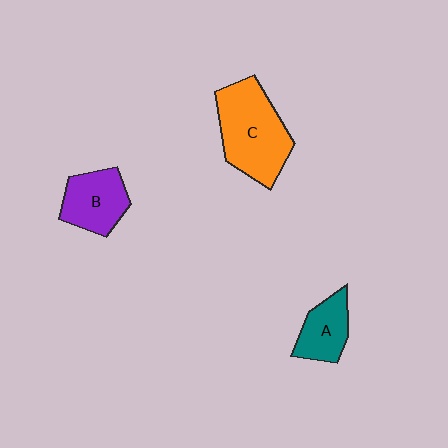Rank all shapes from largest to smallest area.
From largest to smallest: C (orange), B (purple), A (teal).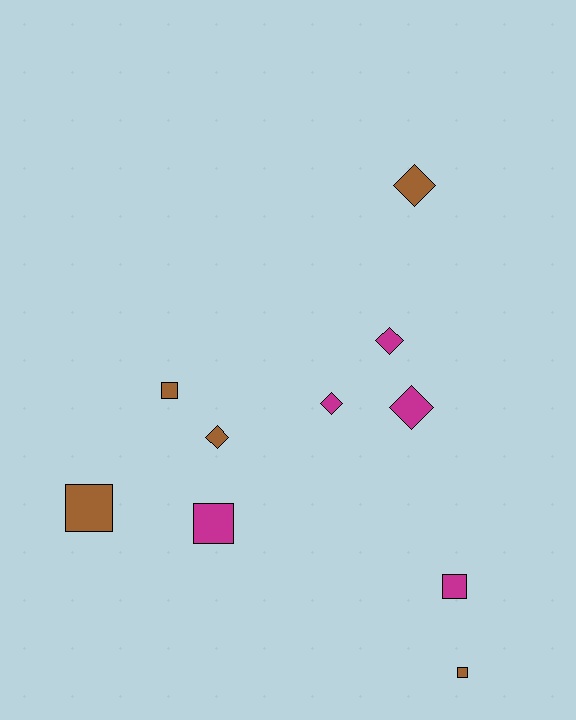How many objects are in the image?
There are 10 objects.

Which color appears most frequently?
Brown, with 5 objects.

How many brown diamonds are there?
There are 2 brown diamonds.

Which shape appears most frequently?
Square, with 5 objects.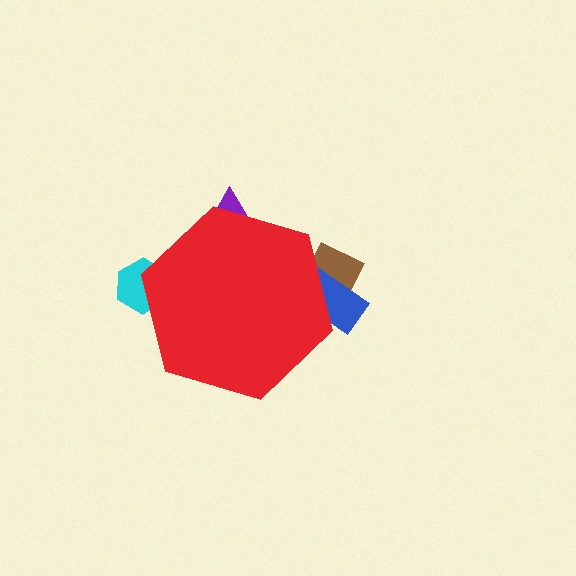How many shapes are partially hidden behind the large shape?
4 shapes are partially hidden.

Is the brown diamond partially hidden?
Yes, the brown diamond is partially hidden behind the red hexagon.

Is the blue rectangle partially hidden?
Yes, the blue rectangle is partially hidden behind the red hexagon.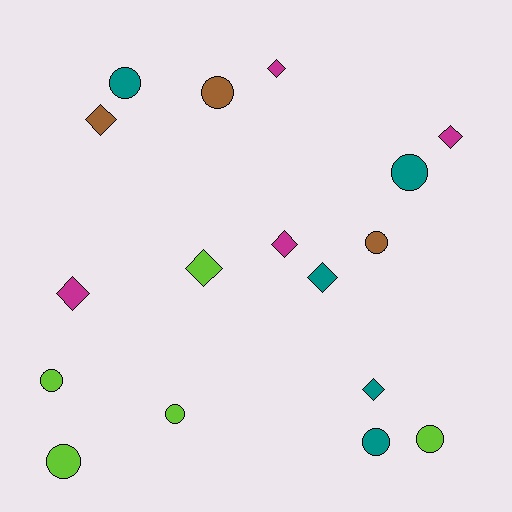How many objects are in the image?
There are 17 objects.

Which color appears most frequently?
Teal, with 5 objects.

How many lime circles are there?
There are 4 lime circles.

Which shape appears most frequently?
Circle, with 9 objects.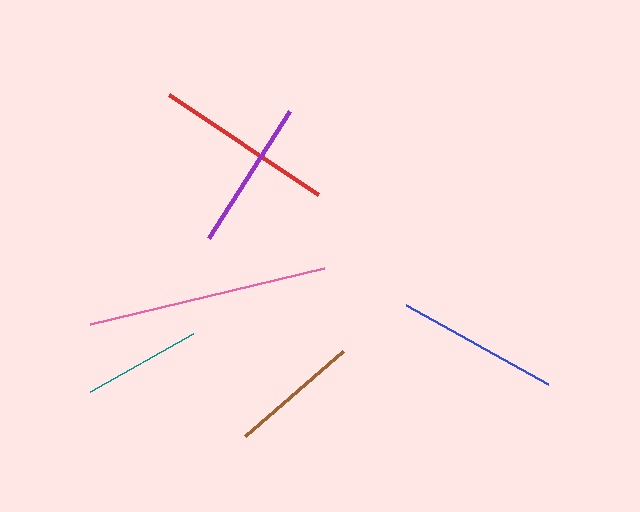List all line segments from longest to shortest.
From longest to shortest: pink, red, blue, purple, brown, teal.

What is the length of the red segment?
The red segment is approximately 179 pixels long.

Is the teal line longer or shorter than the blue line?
The blue line is longer than the teal line.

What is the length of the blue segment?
The blue segment is approximately 162 pixels long.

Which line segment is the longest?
The pink line is the longest at approximately 240 pixels.